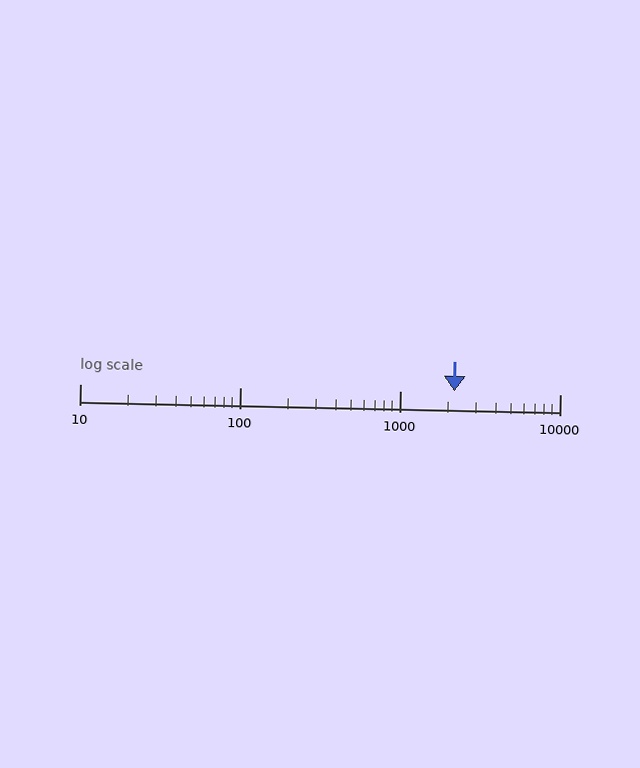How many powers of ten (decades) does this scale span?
The scale spans 3 decades, from 10 to 10000.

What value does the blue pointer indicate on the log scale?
The pointer indicates approximately 2200.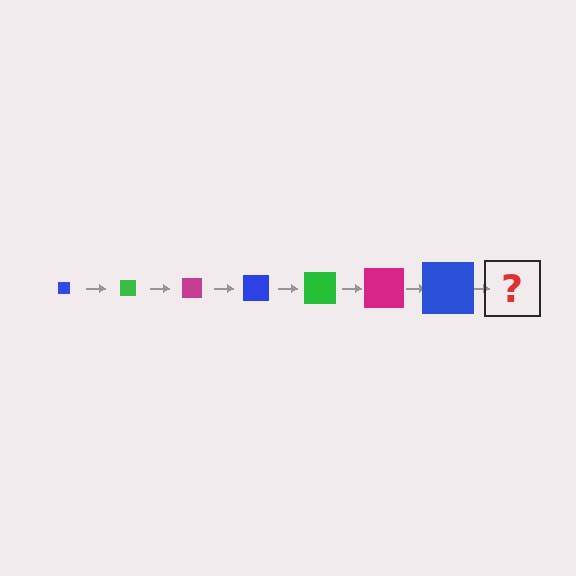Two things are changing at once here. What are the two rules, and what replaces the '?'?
The two rules are that the square grows larger each step and the color cycles through blue, green, and magenta. The '?' should be a green square, larger than the previous one.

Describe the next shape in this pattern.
It should be a green square, larger than the previous one.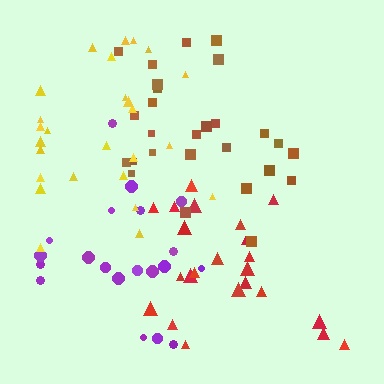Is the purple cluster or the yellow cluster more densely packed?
Yellow.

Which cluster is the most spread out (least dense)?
Purple.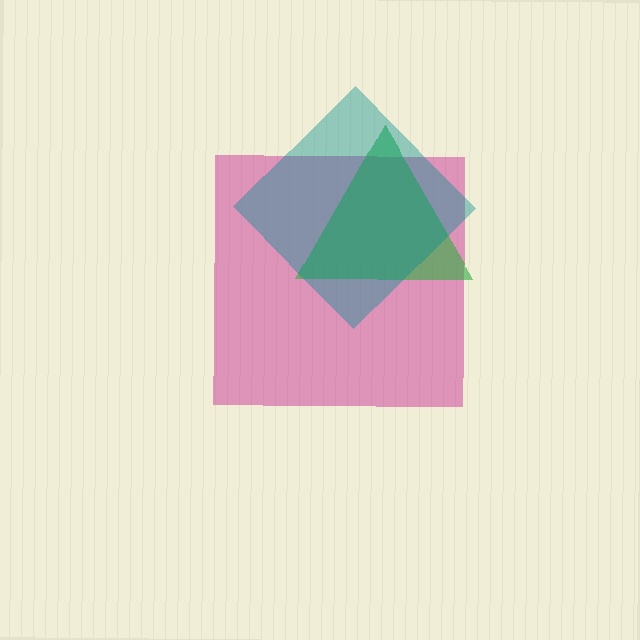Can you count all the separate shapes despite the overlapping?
Yes, there are 3 separate shapes.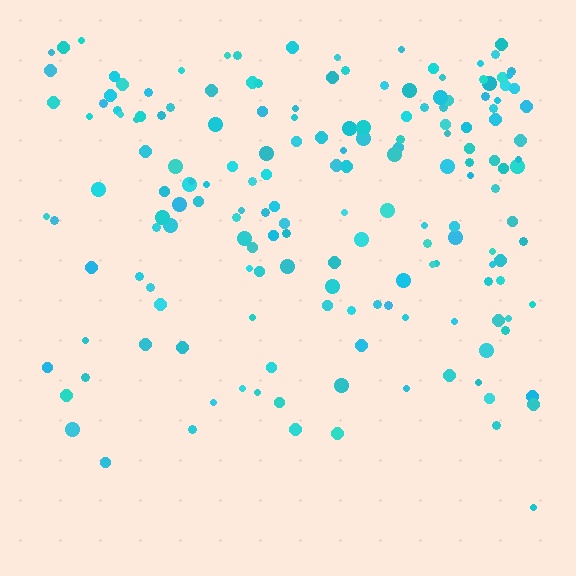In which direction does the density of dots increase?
From bottom to top, with the top side densest.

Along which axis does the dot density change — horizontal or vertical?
Vertical.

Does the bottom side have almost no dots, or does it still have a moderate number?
Still a moderate number, just noticeably fewer than the top.